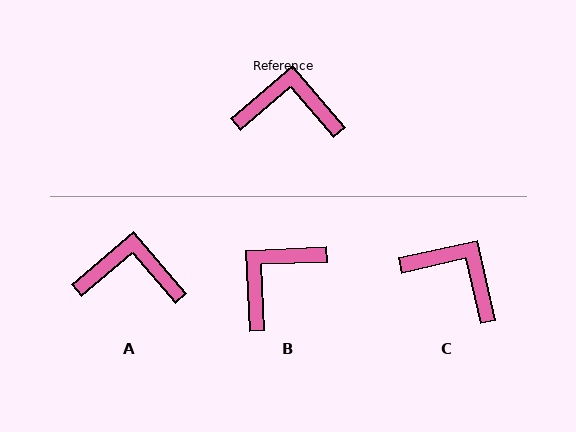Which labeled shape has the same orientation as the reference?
A.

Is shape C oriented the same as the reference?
No, it is off by about 28 degrees.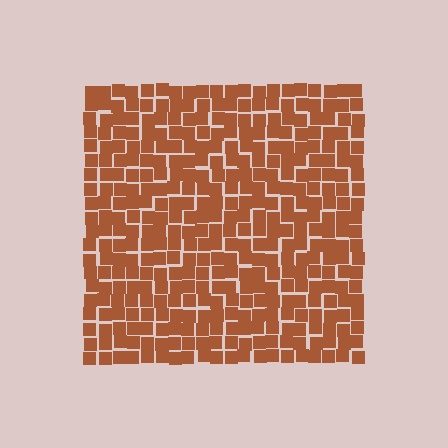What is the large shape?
The large shape is a square.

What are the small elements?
The small elements are squares.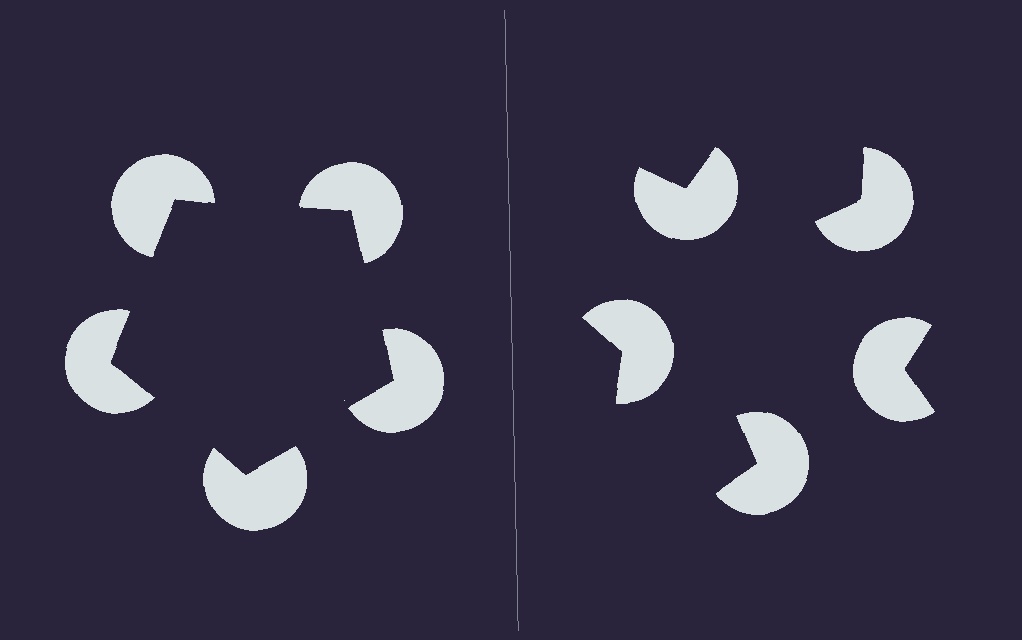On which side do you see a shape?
An illusory pentagon appears on the left side. On the right side the wedge cuts are rotated, so no coherent shape forms.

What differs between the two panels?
The pac-man discs are positioned identically on both sides; only the wedge orientations differ. On the left they align to a pentagon; on the right they are misaligned.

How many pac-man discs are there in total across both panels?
10 — 5 on each side.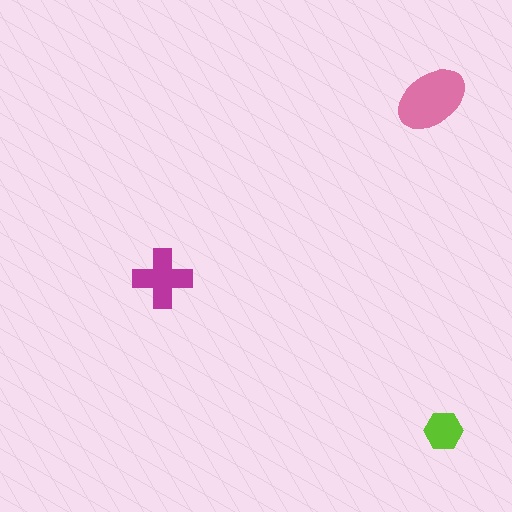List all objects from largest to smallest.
The pink ellipse, the magenta cross, the lime hexagon.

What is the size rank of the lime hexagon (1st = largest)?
3rd.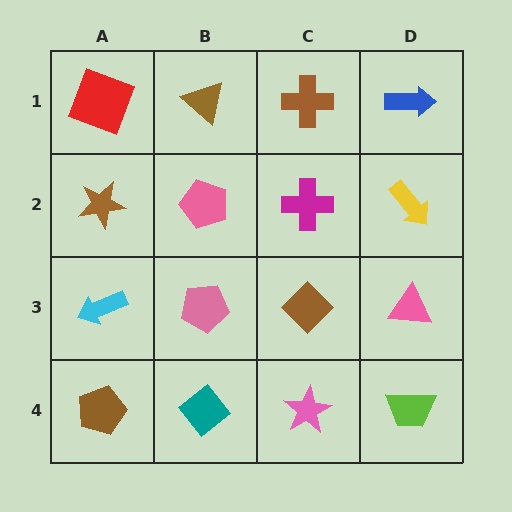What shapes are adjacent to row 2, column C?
A brown cross (row 1, column C), a brown diamond (row 3, column C), a pink pentagon (row 2, column B), a yellow arrow (row 2, column D).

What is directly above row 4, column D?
A pink triangle.